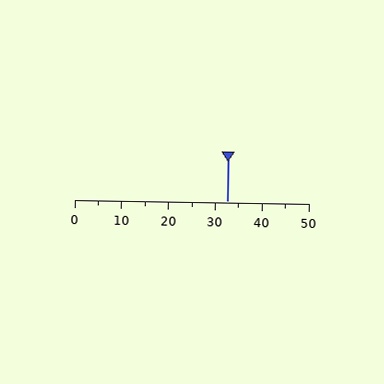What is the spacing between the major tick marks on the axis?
The major ticks are spaced 10 apart.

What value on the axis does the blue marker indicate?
The marker indicates approximately 32.5.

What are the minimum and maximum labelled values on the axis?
The axis runs from 0 to 50.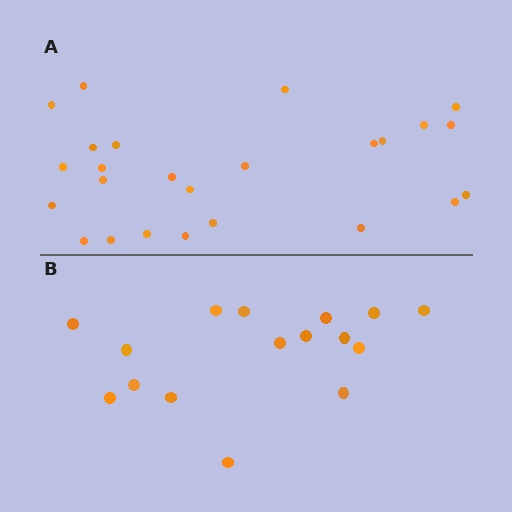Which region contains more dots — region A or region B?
Region A (the top region) has more dots.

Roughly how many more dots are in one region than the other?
Region A has roughly 8 or so more dots than region B.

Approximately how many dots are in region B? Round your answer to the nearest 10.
About 20 dots. (The exact count is 16, which rounds to 20.)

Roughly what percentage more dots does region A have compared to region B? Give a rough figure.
About 55% more.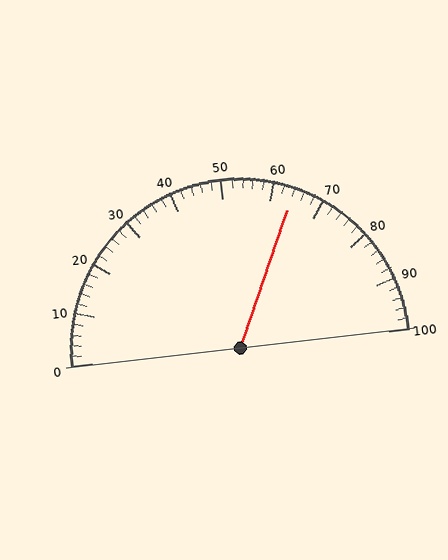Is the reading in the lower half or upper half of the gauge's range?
The reading is in the upper half of the range (0 to 100).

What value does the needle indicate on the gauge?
The needle indicates approximately 64.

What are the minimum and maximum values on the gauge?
The gauge ranges from 0 to 100.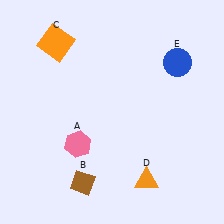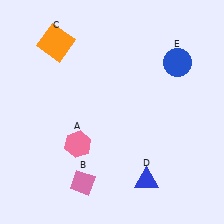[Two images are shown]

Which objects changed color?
B changed from brown to pink. D changed from orange to blue.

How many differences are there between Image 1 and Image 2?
There are 2 differences between the two images.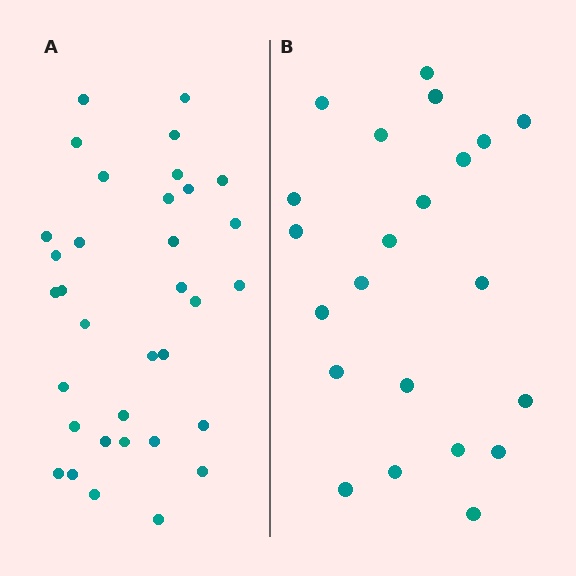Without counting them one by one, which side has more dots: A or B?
Region A (the left region) has more dots.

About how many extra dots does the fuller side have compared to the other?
Region A has roughly 12 or so more dots than region B.